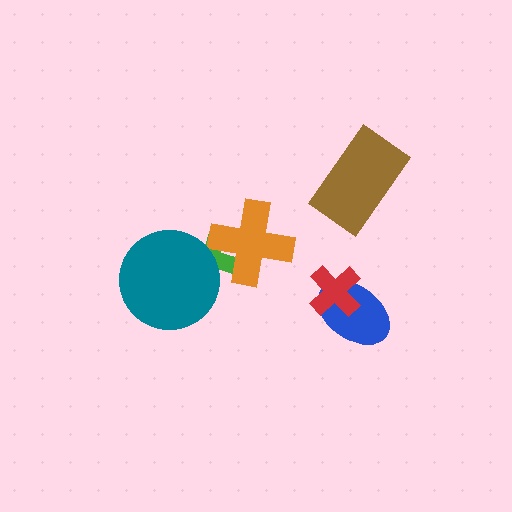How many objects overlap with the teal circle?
1 object overlaps with the teal circle.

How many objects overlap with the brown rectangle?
0 objects overlap with the brown rectangle.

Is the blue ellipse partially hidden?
Yes, it is partially covered by another shape.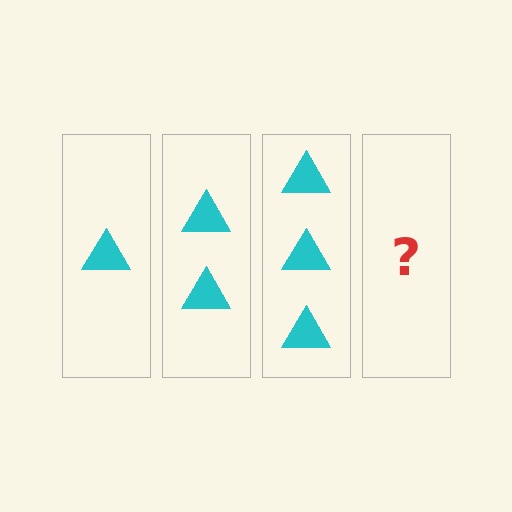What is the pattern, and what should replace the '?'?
The pattern is that each step adds one more triangle. The '?' should be 4 triangles.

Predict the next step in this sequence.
The next step is 4 triangles.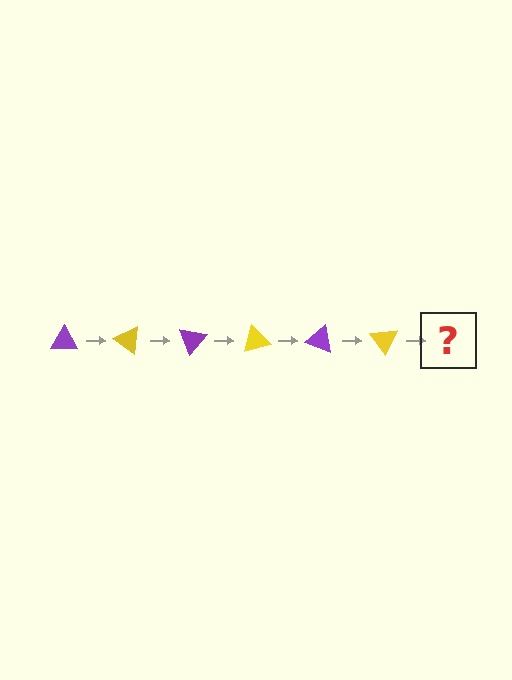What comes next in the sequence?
The next element should be a purple triangle, rotated 210 degrees from the start.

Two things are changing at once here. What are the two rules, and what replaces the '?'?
The two rules are that it rotates 35 degrees each step and the color cycles through purple and yellow. The '?' should be a purple triangle, rotated 210 degrees from the start.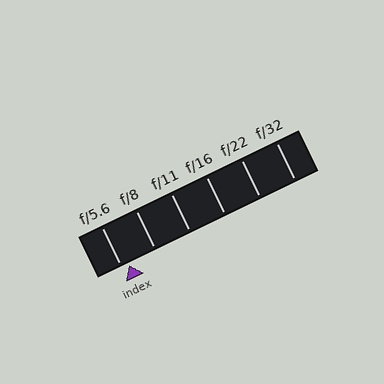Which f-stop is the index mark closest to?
The index mark is closest to f/5.6.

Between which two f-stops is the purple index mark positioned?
The index mark is between f/5.6 and f/8.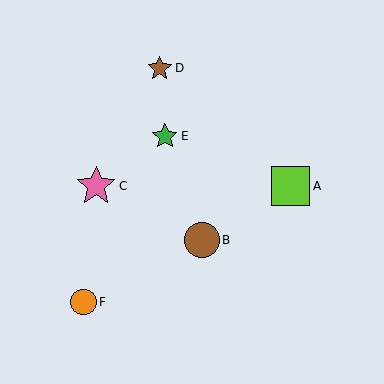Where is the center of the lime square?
The center of the lime square is at (291, 186).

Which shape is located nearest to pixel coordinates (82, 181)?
The pink star (labeled C) at (96, 186) is nearest to that location.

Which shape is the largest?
The pink star (labeled C) is the largest.